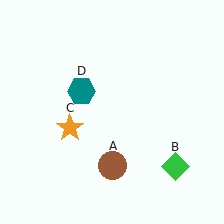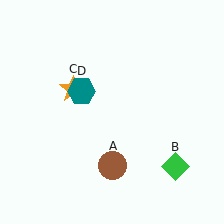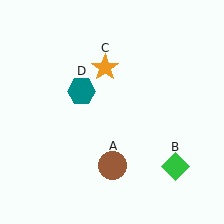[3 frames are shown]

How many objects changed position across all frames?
1 object changed position: orange star (object C).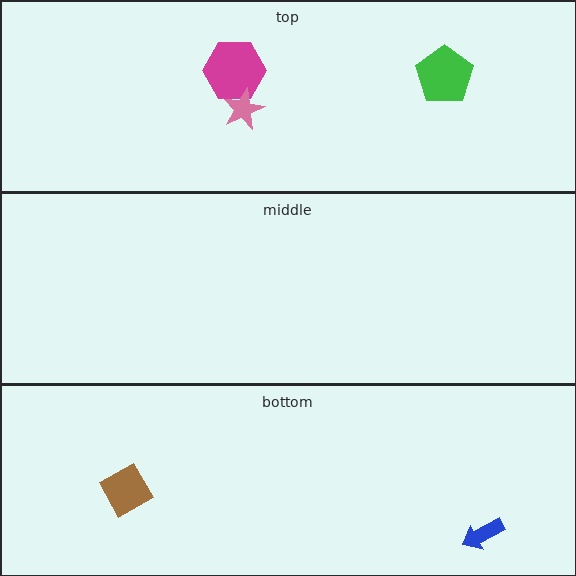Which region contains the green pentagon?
The top region.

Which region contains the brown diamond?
The bottom region.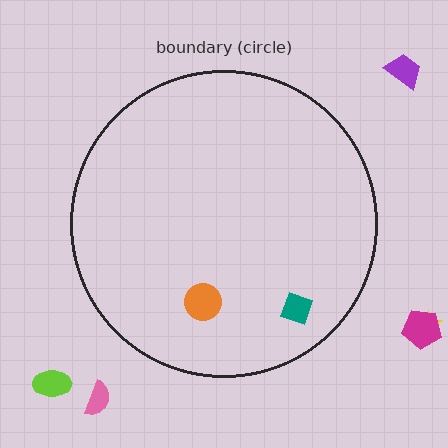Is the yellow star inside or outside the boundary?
Outside.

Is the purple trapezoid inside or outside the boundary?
Outside.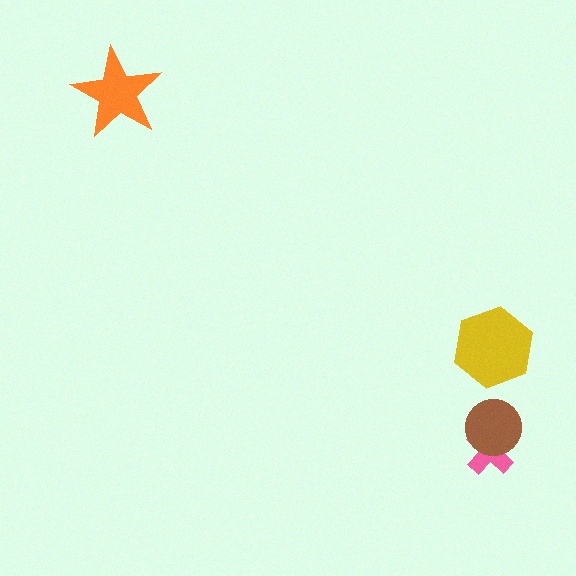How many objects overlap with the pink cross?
1 object overlaps with the pink cross.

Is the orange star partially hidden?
No, no other shape covers it.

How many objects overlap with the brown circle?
1 object overlaps with the brown circle.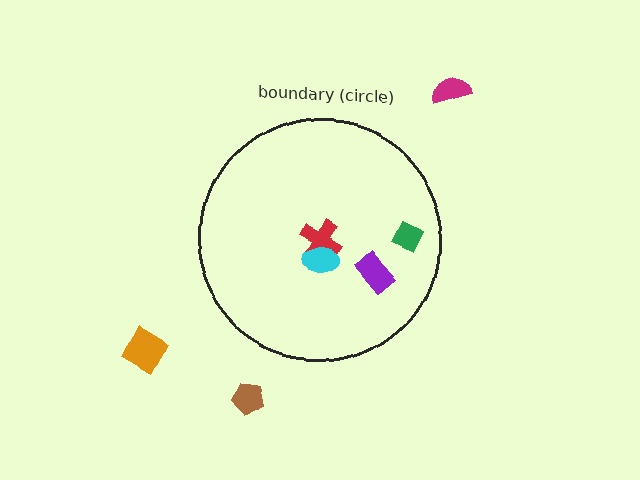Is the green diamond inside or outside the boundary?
Inside.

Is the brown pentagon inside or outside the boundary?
Outside.